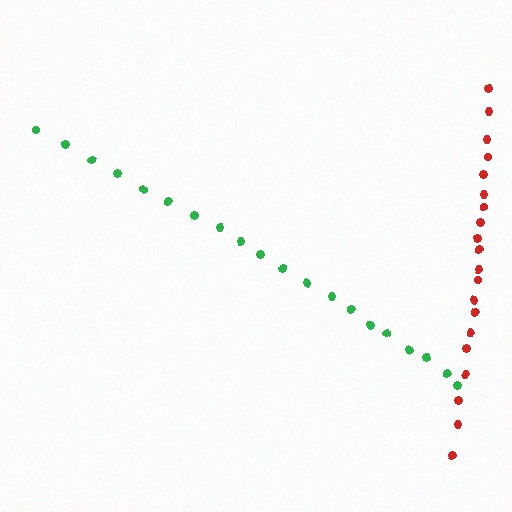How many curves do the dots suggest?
There are 2 distinct paths.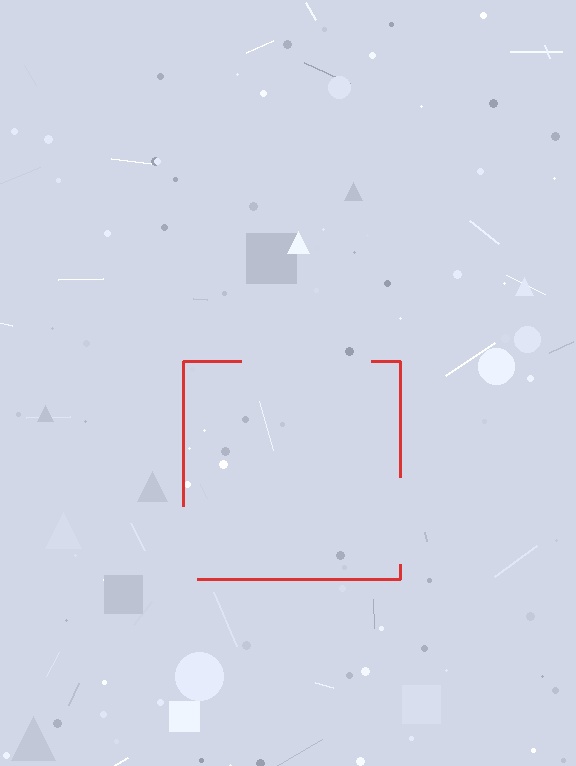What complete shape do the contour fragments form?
The contour fragments form a square.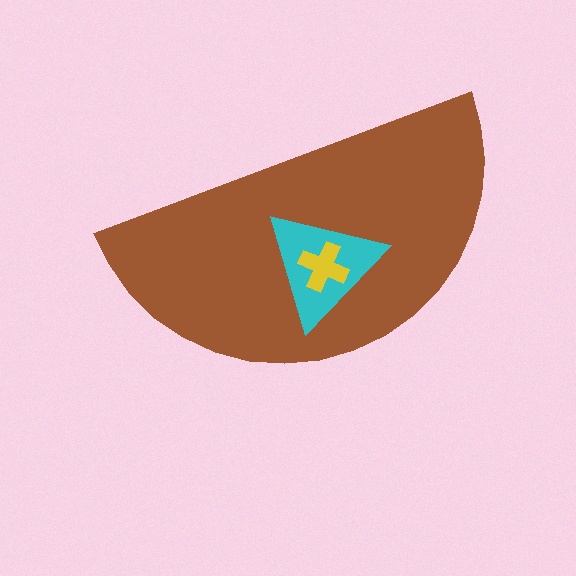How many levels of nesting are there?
3.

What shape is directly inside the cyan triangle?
The yellow cross.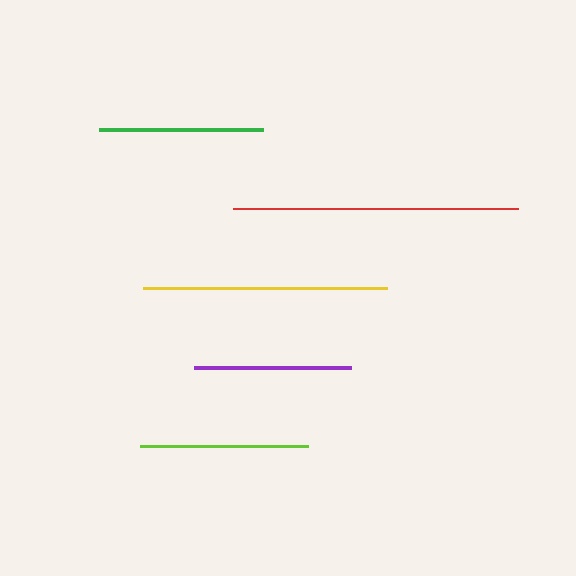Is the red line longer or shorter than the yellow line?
The red line is longer than the yellow line.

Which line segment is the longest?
The red line is the longest at approximately 284 pixels.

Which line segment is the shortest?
The purple line is the shortest at approximately 157 pixels.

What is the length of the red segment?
The red segment is approximately 284 pixels long.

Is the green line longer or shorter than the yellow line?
The yellow line is longer than the green line.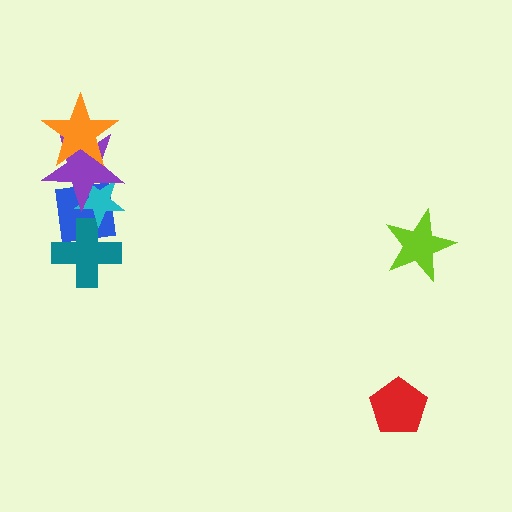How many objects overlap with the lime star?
0 objects overlap with the lime star.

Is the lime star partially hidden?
No, no other shape covers it.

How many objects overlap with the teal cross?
2 objects overlap with the teal cross.